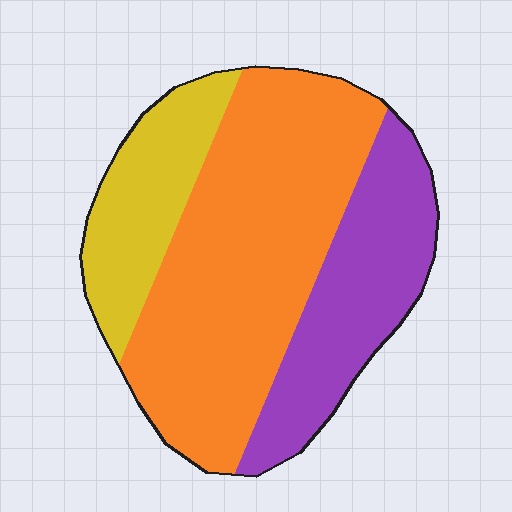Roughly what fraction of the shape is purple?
Purple takes up between a quarter and a half of the shape.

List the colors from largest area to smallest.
From largest to smallest: orange, purple, yellow.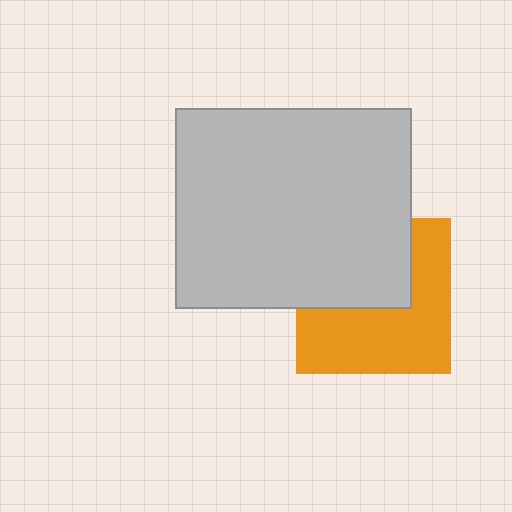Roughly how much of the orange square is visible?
About half of it is visible (roughly 56%).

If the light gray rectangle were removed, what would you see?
You would see the complete orange square.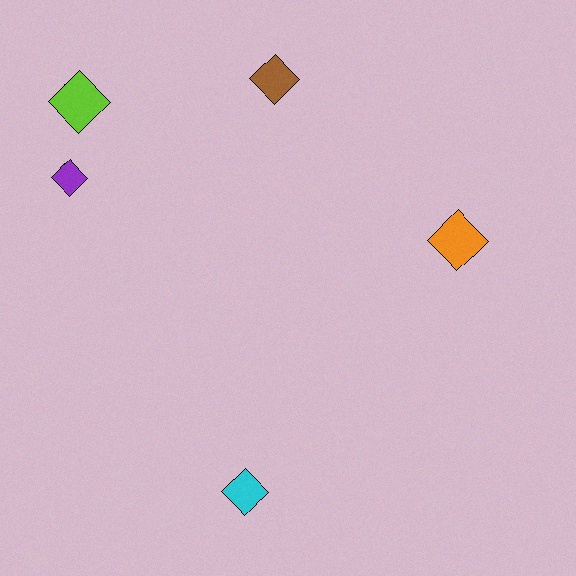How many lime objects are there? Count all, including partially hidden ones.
There is 1 lime object.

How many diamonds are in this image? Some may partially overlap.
There are 5 diamonds.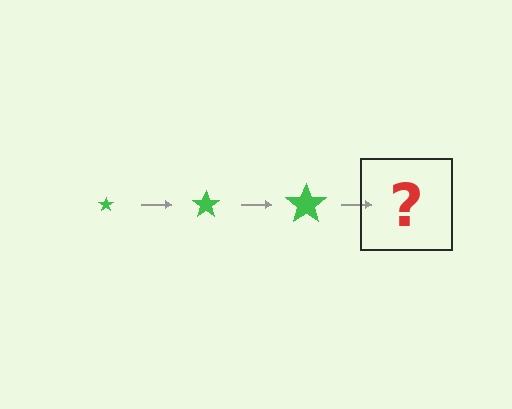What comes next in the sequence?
The next element should be a green star, larger than the previous one.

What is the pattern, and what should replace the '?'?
The pattern is that the star gets progressively larger each step. The '?' should be a green star, larger than the previous one.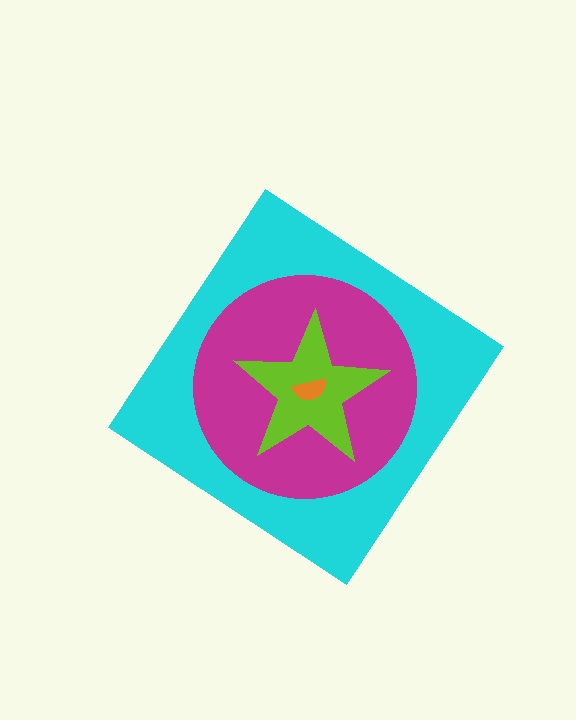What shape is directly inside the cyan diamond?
The magenta circle.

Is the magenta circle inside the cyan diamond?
Yes.